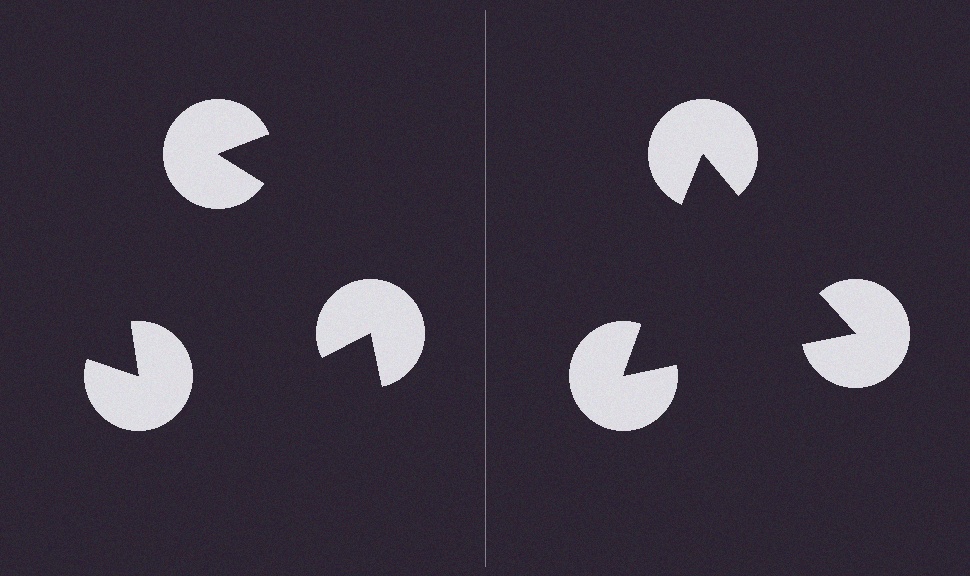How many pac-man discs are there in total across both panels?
6 — 3 on each side.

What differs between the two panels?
The pac-man discs are positioned identically on both sides; only the wedge orientations differ. On the right they align to a triangle; on the left they are misaligned.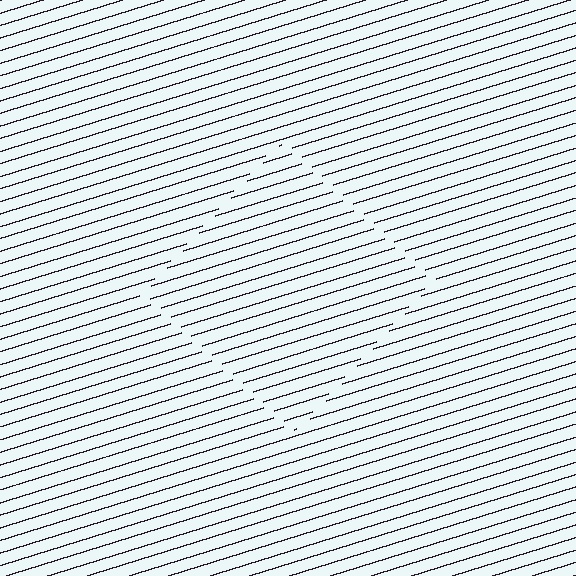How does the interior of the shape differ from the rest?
The interior of the shape contains the same grating, shifted by half a period — the contour is defined by the phase discontinuity where line-ends from the inner and outer gratings abut.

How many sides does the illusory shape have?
4 sides — the line-ends trace a square.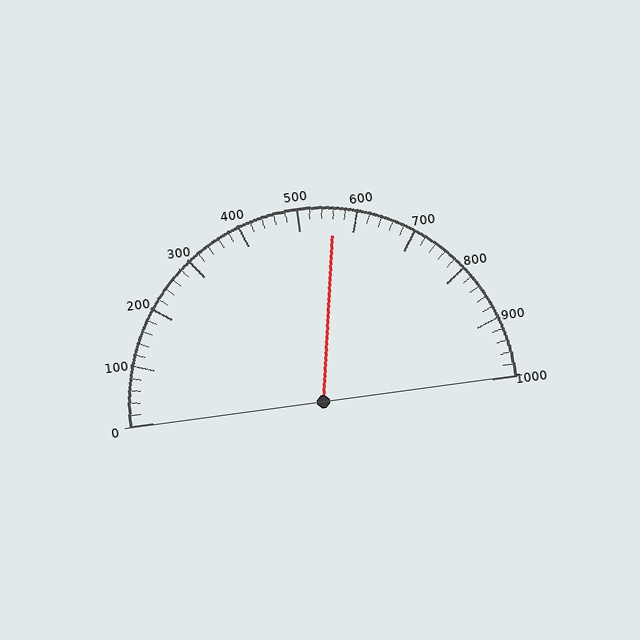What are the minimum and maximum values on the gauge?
The gauge ranges from 0 to 1000.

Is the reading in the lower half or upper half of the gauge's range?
The reading is in the upper half of the range (0 to 1000).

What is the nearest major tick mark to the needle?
The nearest major tick mark is 600.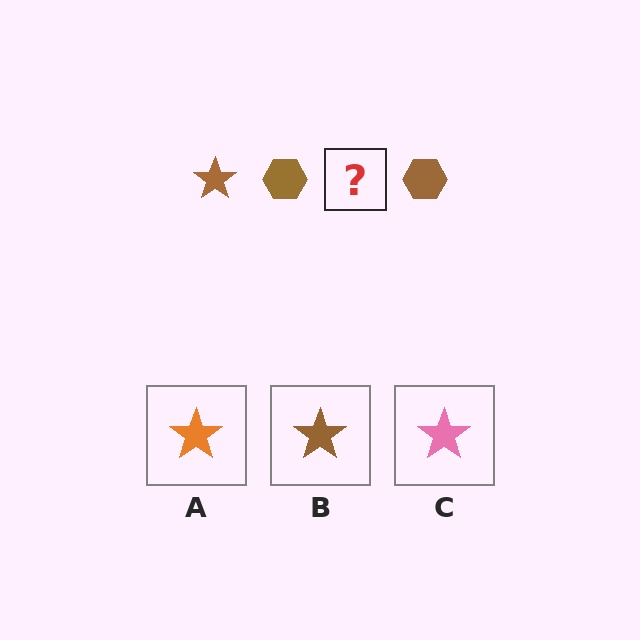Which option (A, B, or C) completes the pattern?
B.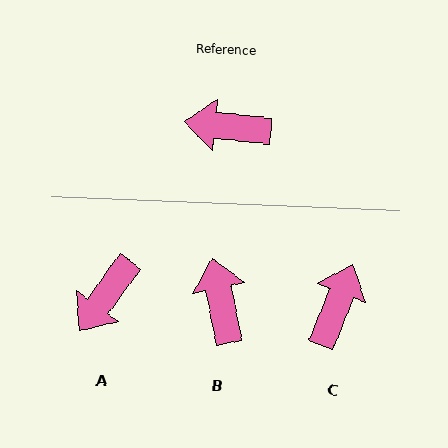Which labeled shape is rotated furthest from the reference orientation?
C, about 106 degrees away.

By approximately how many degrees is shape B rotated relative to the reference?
Approximately 73 degrees clockwise.